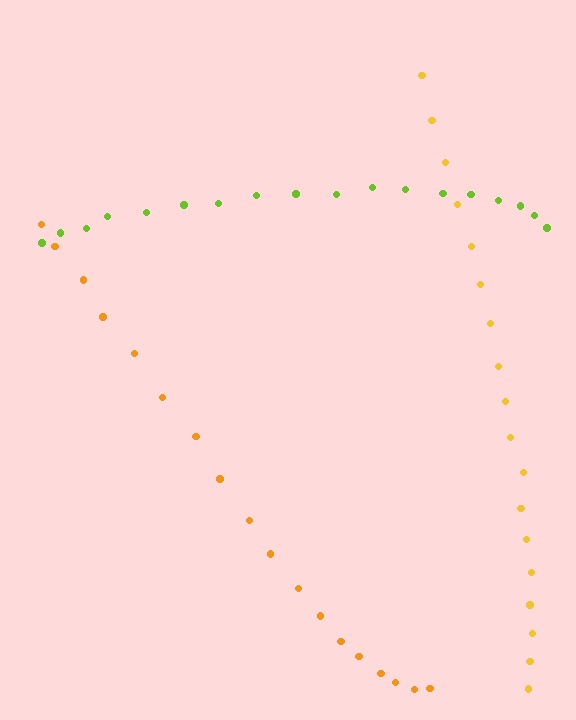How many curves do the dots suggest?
There are 3 distinct paths.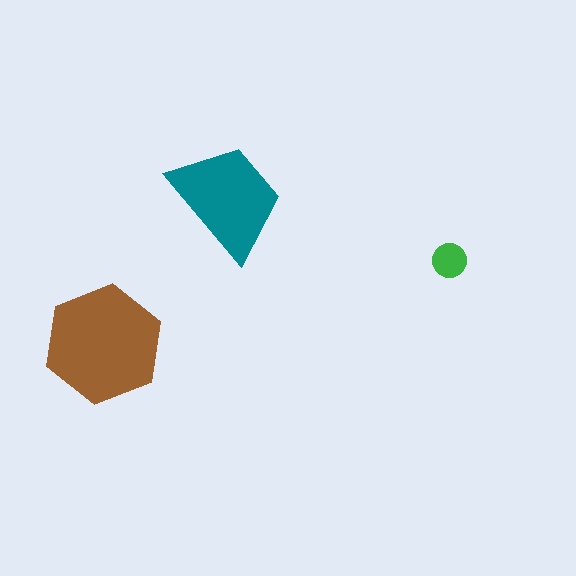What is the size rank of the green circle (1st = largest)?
3rd.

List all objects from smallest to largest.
The green circle, the teal trapezoid, the brown hexagon.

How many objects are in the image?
There are 3 objects in the image.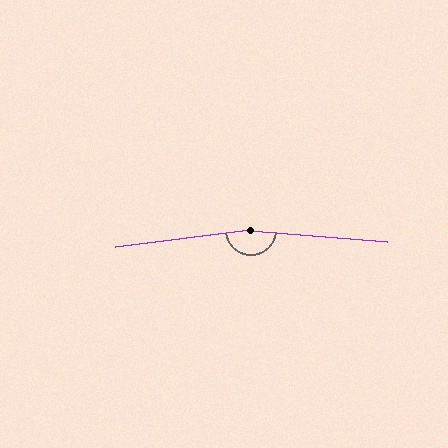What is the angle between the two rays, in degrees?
Approximately 168 degrees.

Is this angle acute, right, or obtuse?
It is obtuse.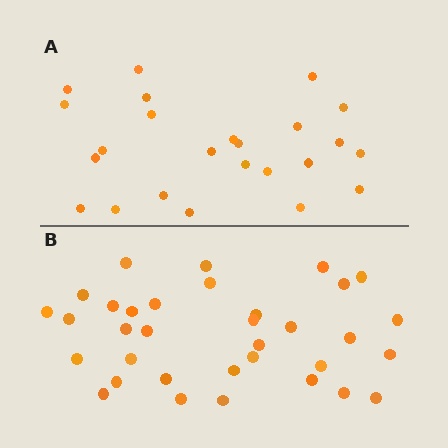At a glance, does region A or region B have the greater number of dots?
Region B (the bottom region) has more dots.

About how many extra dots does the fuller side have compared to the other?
Region B has roughly 10 or so more dots than region A.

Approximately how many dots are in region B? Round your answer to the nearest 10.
About 30 dots. (The exact count is 34, which rounds to 30.)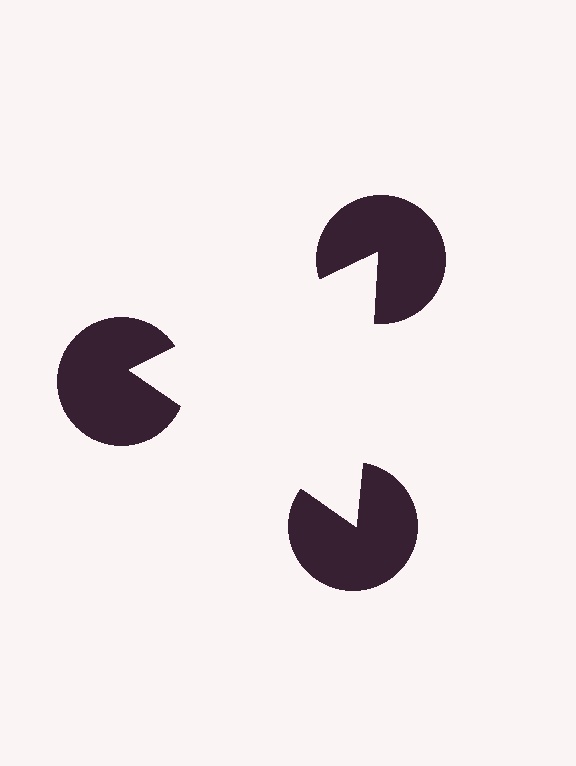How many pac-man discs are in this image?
There are 3 — one at each vertex of the illusory triangle.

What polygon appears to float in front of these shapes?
An illusory triangle — its edges are inferred from the aligned wedge cuts in the pac-man discs, not physically drawn.